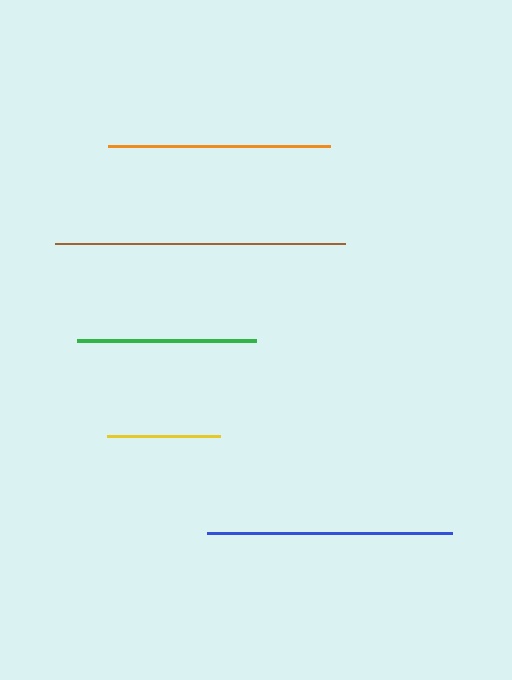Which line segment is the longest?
The brown line is the longest at approximately 290 pixels.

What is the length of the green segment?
The green segment is approximately 178 pixels long.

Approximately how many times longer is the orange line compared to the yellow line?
The orange line is approximately 2.0 times the length of the yellow line.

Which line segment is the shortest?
The yellow line is the shortest at approximately 114 pixels.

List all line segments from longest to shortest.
From longest to shortest: brown, blue, orange, green, yellow.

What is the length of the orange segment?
The orange segment is approximately 223 pixels long.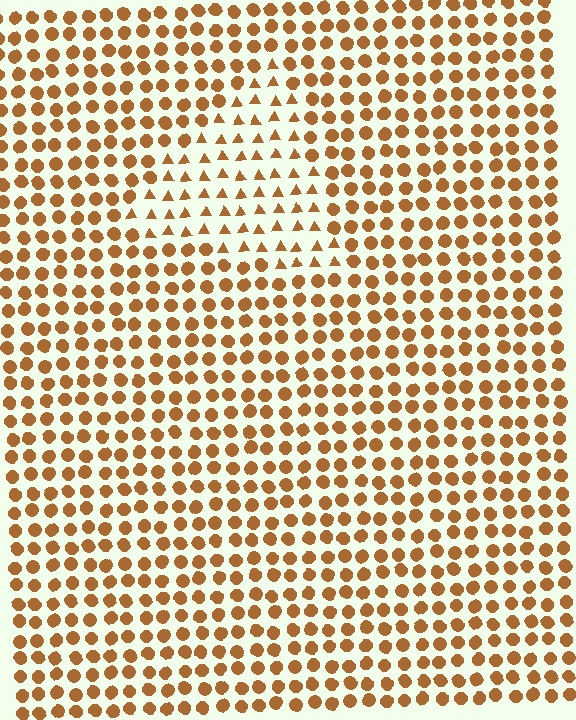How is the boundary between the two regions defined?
The boundary is defined by a change in element shape: triangles inside vs. circles outside. All elements share the same color and spacing.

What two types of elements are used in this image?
The image uses triangles inside the triangle region and circles outside it.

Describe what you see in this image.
The image is filled with small brown elements arranged in a uniform grid. A triangle-shaped region contains triangles, while the surrounding area contains circles. The boundary is defined purely by the change in element shape.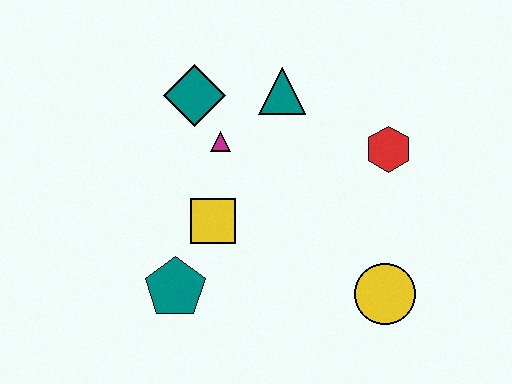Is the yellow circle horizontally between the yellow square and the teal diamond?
No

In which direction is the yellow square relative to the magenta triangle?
The yellow square is below the magenta triangle.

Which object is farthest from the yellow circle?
The teal diamond is farthest from the yellow circle.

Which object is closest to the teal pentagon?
The yellow square is closest to the teal pentagon.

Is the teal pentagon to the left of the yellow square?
Yes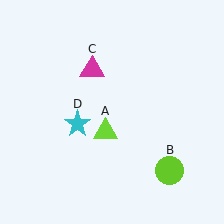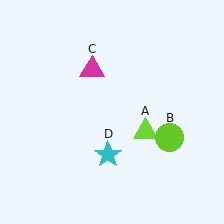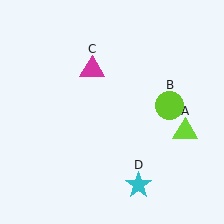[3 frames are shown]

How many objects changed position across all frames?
3 objects changed position: lime triangle (object A), lime circle (object B), cyan star (object D).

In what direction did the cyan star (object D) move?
The cyan star (object D) moved down and to the right.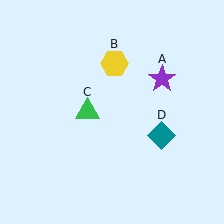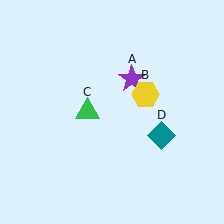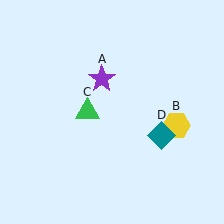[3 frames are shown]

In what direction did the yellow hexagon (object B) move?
The yellow hexagon (object B) moved down and to the right.